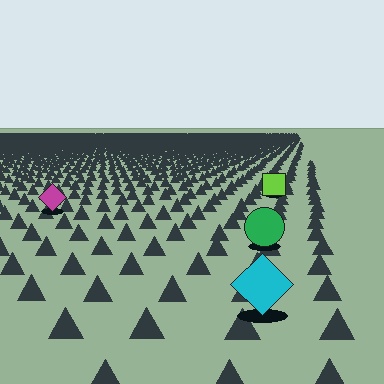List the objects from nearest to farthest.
From nearest to farthest: the cyan diamond, the green circle, the magenta diamond, the lime square.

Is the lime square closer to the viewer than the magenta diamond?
No. The magenta diamond is closer — you can tell from the texture gradient: the ground texture is coarser near it.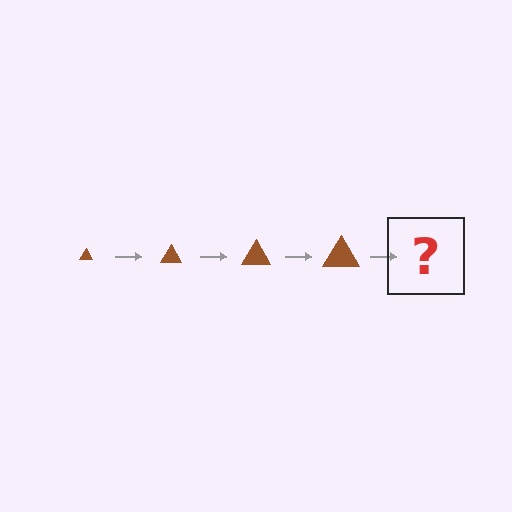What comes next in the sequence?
The next element should be a brown triangle, larger than the previous one.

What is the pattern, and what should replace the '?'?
The pattern is that the triangle gets progressively larger each step. The '?' should be a brown triangle, larger than the previous one.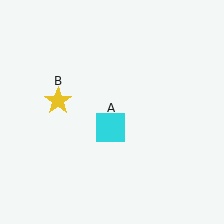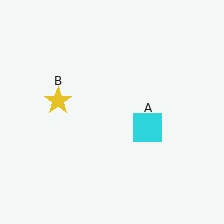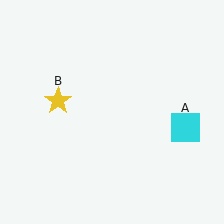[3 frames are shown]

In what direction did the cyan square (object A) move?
The cyan square (object A) moved right.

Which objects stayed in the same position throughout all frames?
Yellow star (object B) remained stationary.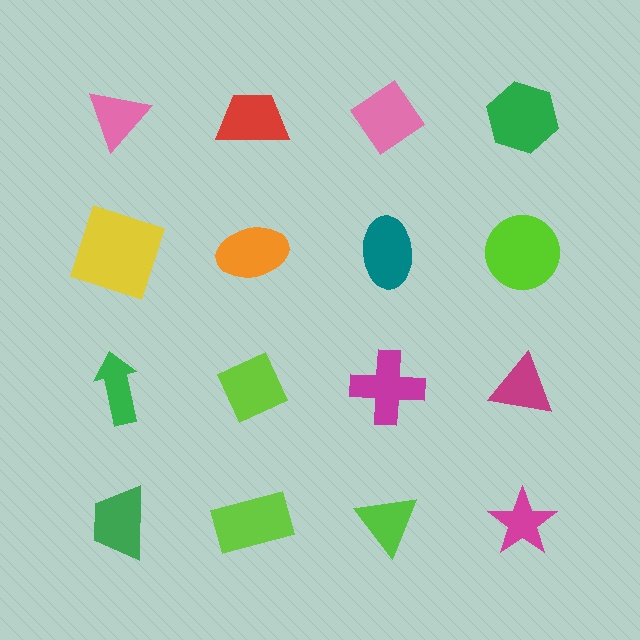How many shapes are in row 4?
4 shapes.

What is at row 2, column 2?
An orange ellipse.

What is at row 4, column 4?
A magenta star.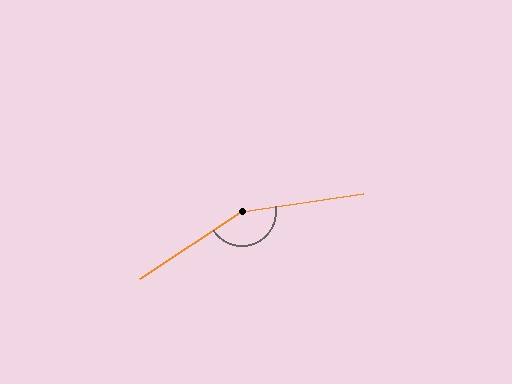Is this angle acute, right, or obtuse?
It is obtuse.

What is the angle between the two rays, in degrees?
Approximately 155 degrees.